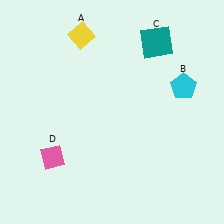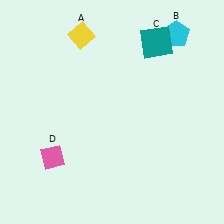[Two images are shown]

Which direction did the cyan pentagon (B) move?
The cyan pentagon (B) moved up.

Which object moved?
The cyan pentagon (B) moved up.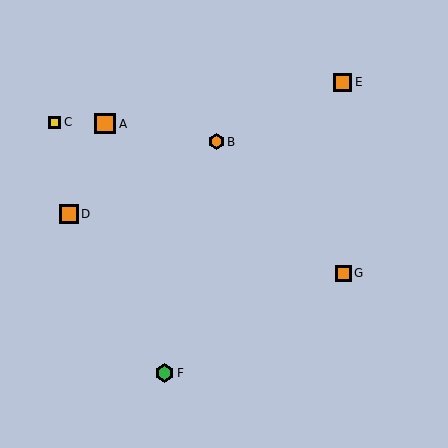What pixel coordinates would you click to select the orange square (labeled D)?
Click at (69, 214) to select the orange square D.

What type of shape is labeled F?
Shape F is a green hexagon.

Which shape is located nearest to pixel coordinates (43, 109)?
The yellow square (labeled C) at (54, 122) is nearest to that location.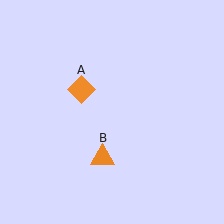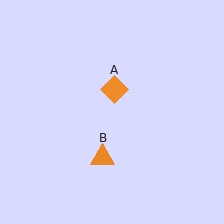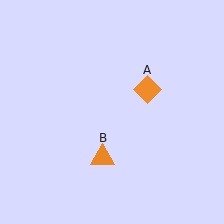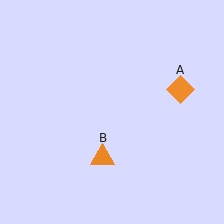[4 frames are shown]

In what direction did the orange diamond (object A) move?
The orange diamond (object A) moved right.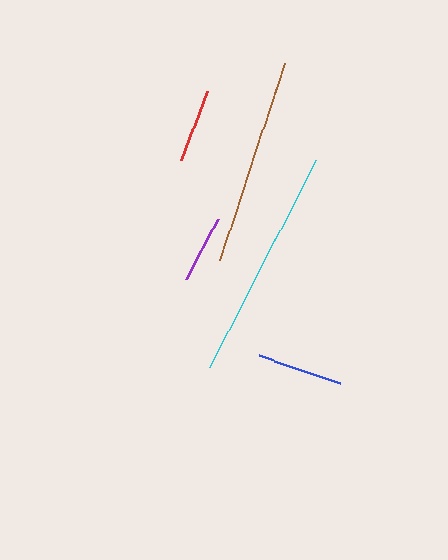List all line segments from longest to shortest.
From longest to shortest: cyan, brown, blue, red, purple.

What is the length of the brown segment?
The brown segment is approximately 207 pixels long.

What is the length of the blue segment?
The blue segment is approximately 86 pixels long.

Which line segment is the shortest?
The purple line is the shortest at approximately 67 pixels.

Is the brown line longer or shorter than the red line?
The brown line is longer than the red line.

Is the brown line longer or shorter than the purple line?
The brown line is longer than the purple line.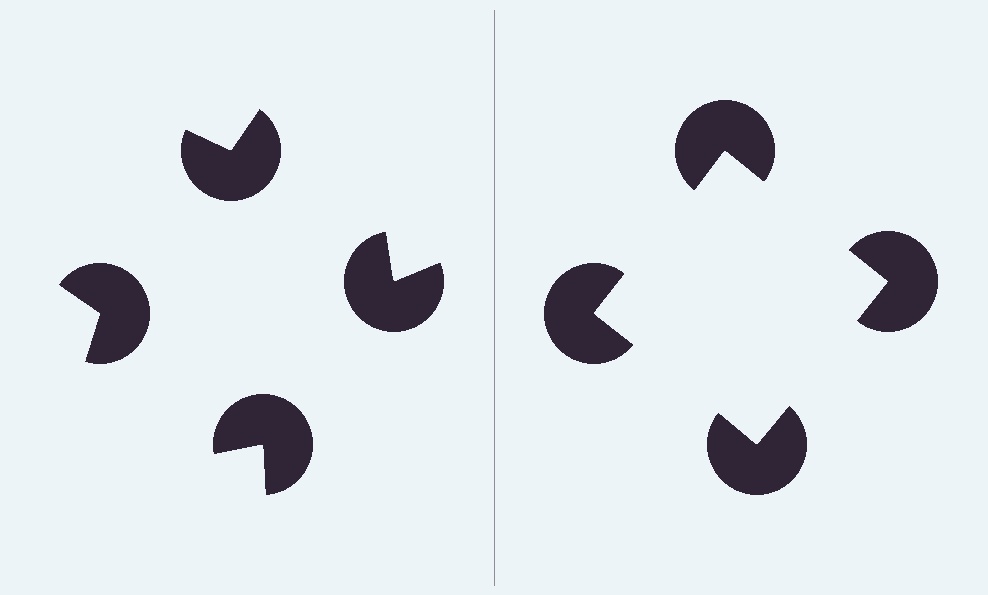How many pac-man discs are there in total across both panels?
8 — 4 on each side.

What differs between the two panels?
The pac-man discs are positioned identically on both sides; only the wedge orientations differ. On the right they align to a square; on the left they are misaligned.